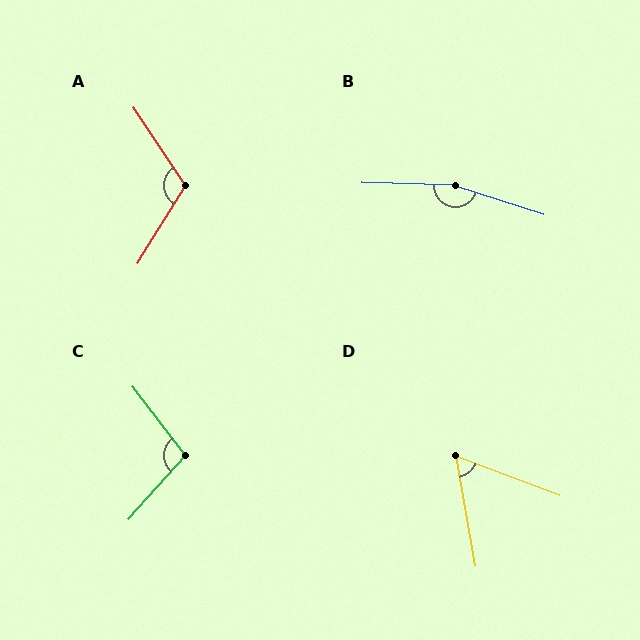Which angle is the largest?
B, at approximately 163 degrees.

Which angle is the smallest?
D, at approximately 59 degrees.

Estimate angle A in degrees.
Approximately 115 degrees.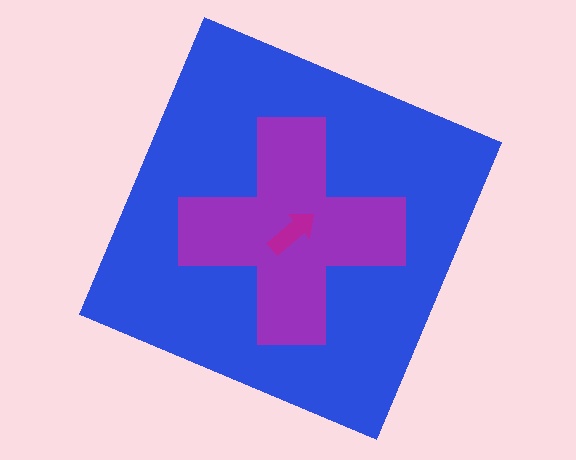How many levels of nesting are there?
3.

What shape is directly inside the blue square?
The purple cross.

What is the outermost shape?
The blue square.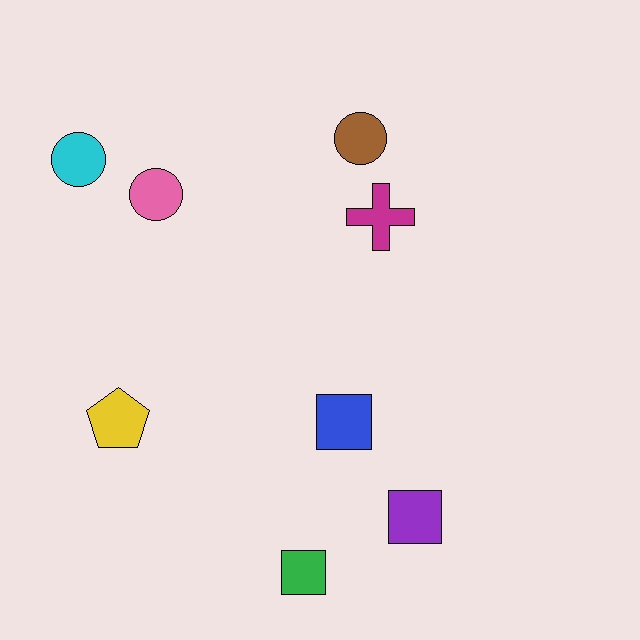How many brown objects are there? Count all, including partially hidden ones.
There is 1 brown object.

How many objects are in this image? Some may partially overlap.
There are 8 objects.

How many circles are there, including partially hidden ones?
There are 3 circles.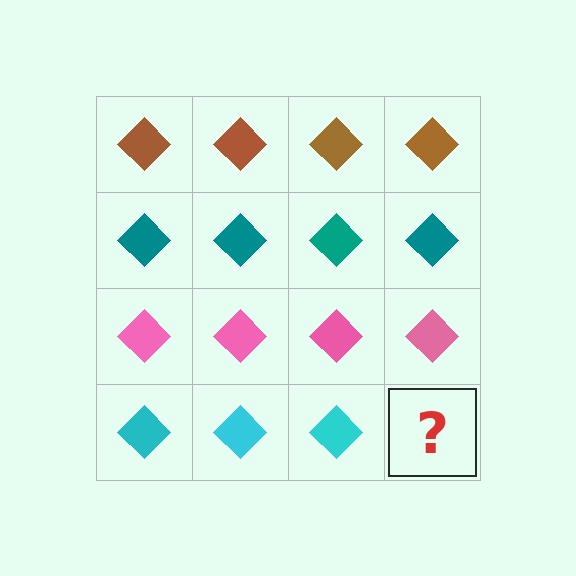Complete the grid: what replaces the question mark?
The question mark should be replaced with a cyan diamond.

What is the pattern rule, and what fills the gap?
The rule is that each row has a consistent color. The gap should be filled with a cyan diamond.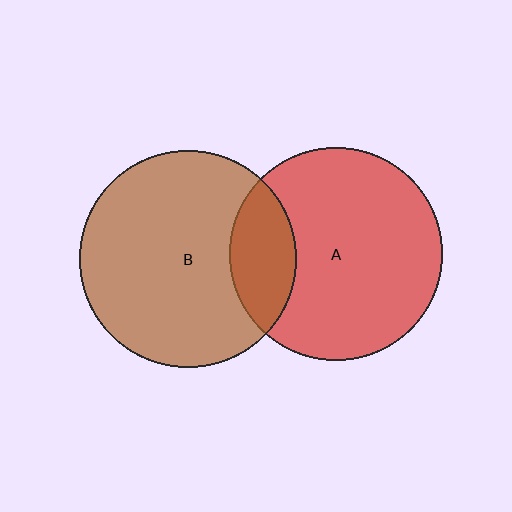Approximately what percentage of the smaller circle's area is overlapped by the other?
Approximately 20%.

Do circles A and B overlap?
Yes.